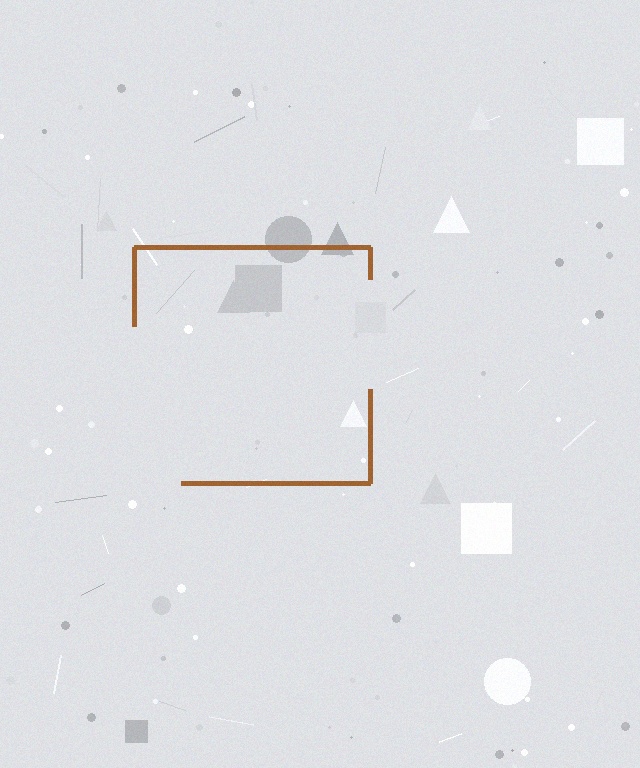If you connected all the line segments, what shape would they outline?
They would outline a square.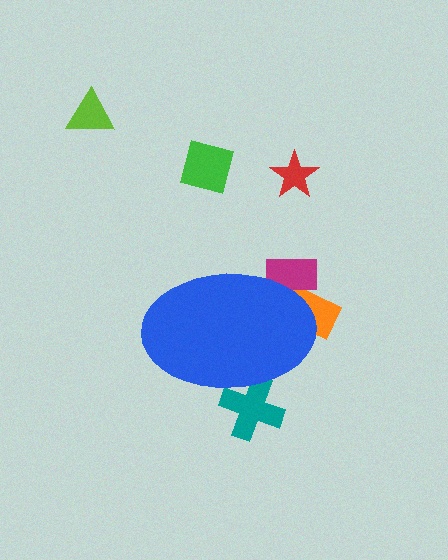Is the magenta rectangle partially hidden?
Yes, the magenta rectangle is partially hidden behind the blue ellipse.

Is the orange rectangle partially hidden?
Yes, the orange rectangle is partially hidden behind the blue ellipse.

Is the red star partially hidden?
No, the red star is fully visible.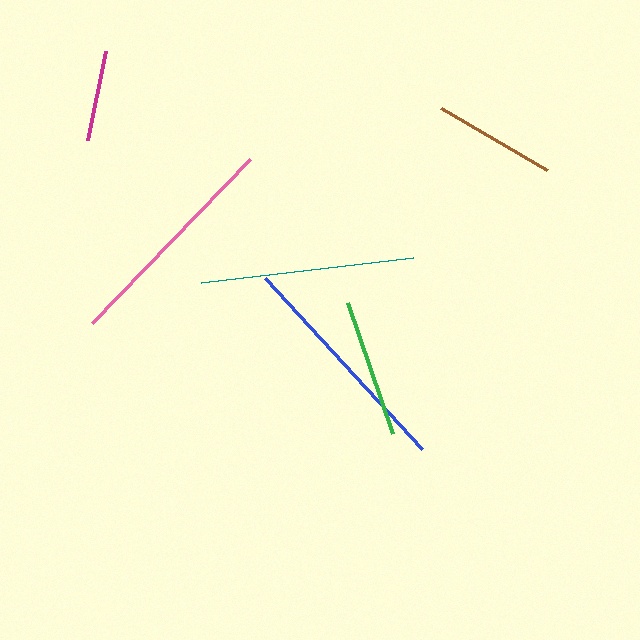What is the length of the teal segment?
The teal segment is approximately 214 pixels long.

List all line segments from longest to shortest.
From longest to shortest: blue, pink, teal, green, brown, magenta.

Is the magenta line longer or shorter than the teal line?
The teal line is longer than the magenta line.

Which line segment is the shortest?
The magenta line is the shortest at approximately 91 pixels.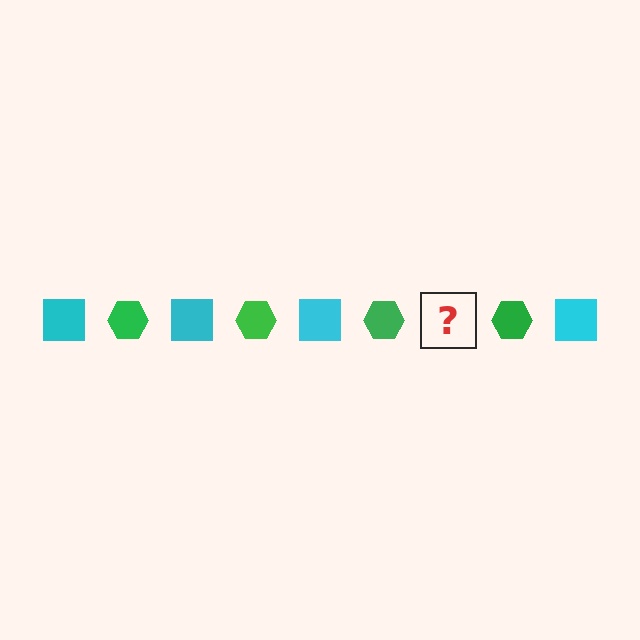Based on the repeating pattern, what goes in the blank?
The blank should be a cyan square.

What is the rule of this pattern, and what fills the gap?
The rule is that the pattern alternates between cyan square and green hexagon. The gap should be filled with a cyan square.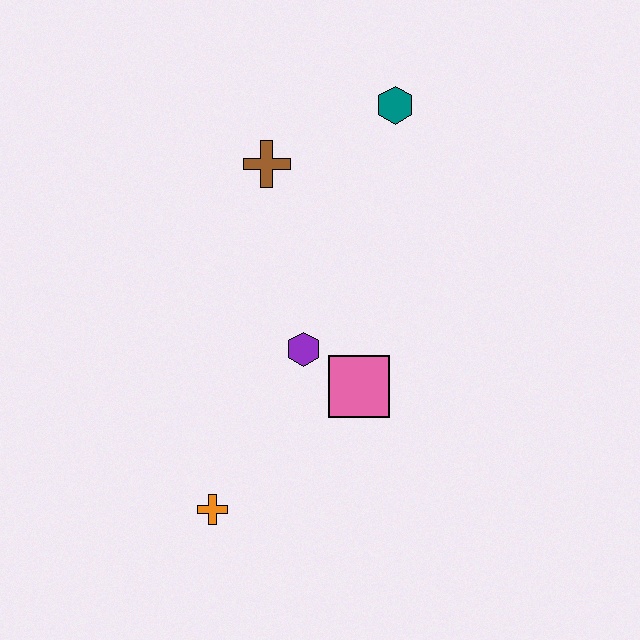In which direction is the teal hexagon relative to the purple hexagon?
The teal hexagon is above the purple hexagon.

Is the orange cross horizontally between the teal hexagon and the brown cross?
No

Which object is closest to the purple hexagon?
The pink square is closest to the purple hexagon.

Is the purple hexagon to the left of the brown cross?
No